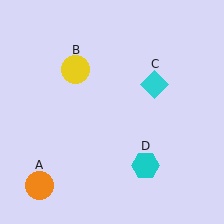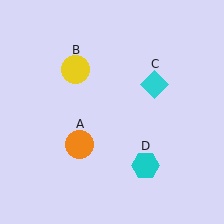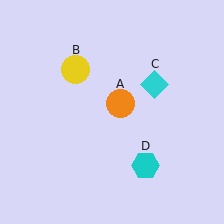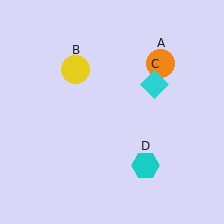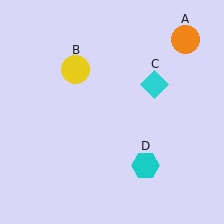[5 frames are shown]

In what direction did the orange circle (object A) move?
The orange circle (object A) moved up and to the right.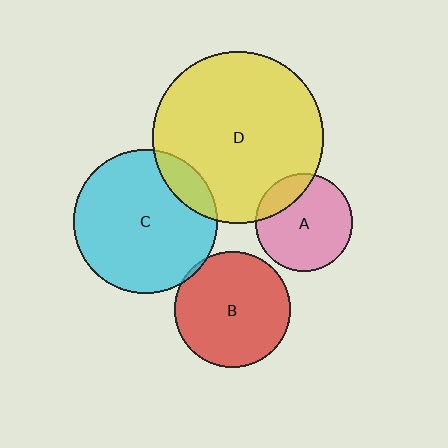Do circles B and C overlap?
Yes.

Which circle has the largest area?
Circle D (yellow).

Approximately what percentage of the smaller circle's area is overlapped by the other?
Approximately 5%.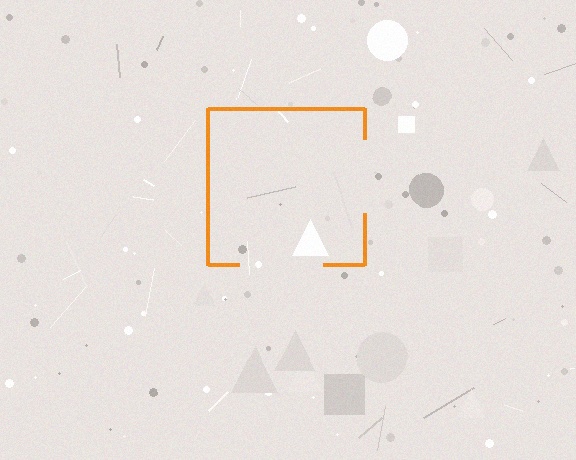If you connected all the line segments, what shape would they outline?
They would outline a square.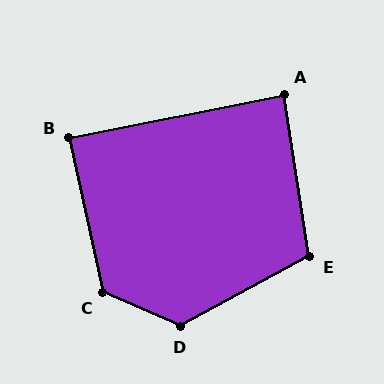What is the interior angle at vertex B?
Approximately 89 degrees (approximately right).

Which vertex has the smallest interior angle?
A, at approximately 88 degrees.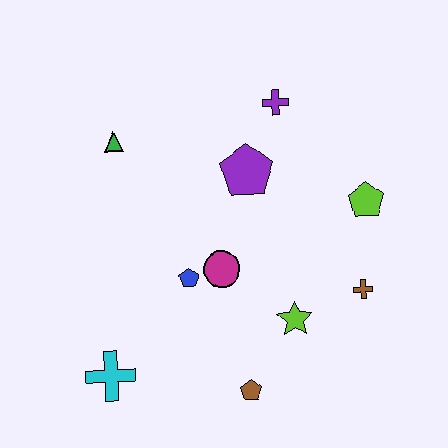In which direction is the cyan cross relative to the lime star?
The cyan cross is to the left of the lime star.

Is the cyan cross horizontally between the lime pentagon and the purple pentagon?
No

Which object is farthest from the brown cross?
The green triangle is farthest from the brown cross.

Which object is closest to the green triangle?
The purple pentagon is closest to the green triangle.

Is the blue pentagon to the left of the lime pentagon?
Yes